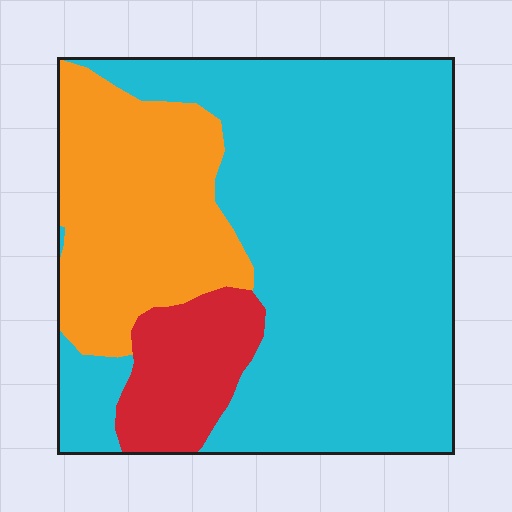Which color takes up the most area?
Cyan, at roughly 65%.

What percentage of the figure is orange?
Orange covers around 25% of the figure.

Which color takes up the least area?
Red, at roughly 10%.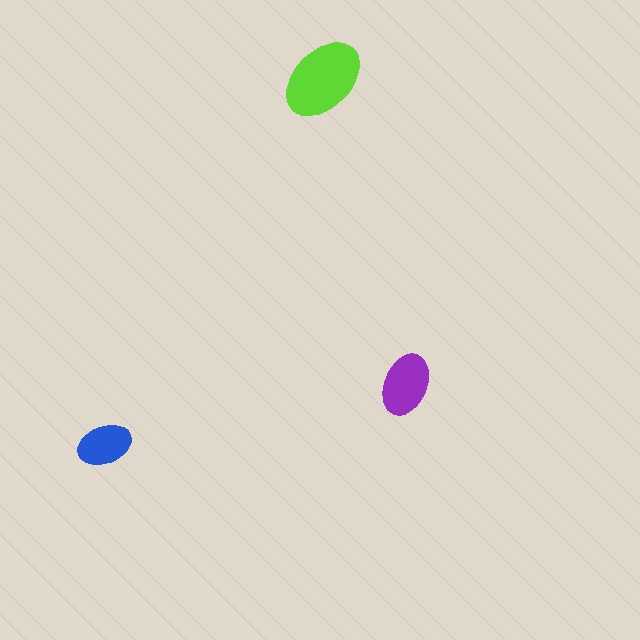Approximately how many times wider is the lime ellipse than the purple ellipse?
About 1.5 times wider.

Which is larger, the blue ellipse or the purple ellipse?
The purple one.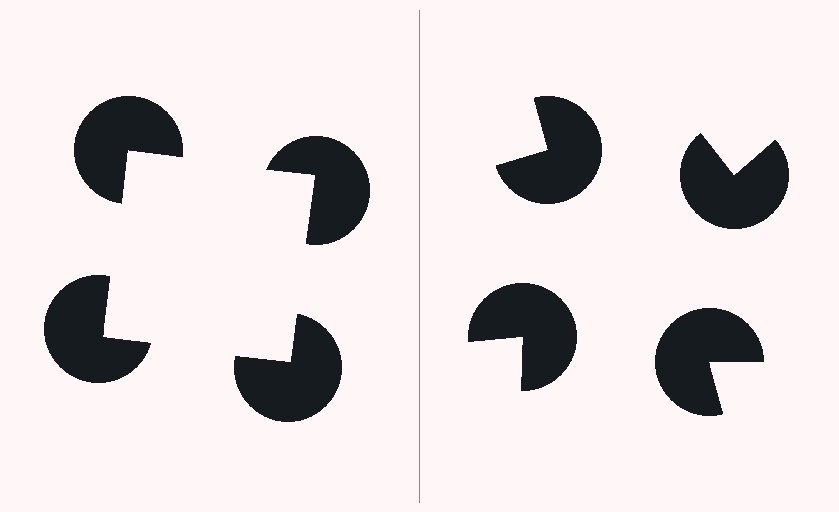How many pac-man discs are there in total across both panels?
8 — 4 on each side.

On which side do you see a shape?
An illusory square appears on the left side. On the right side the wedge cuts are rotated, so no coherent shape forms.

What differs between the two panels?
The pac-man discs are positioned identically on both sides; only the wedge orientations differ. On the left they align to a square; on the right they are misaligned.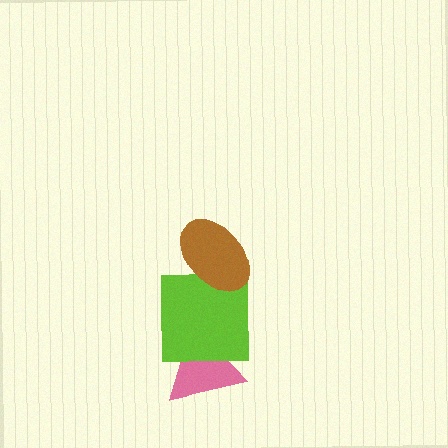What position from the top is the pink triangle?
The pink triangle is 3rd from the top.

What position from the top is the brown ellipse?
The brown ellipse is 1st from the top.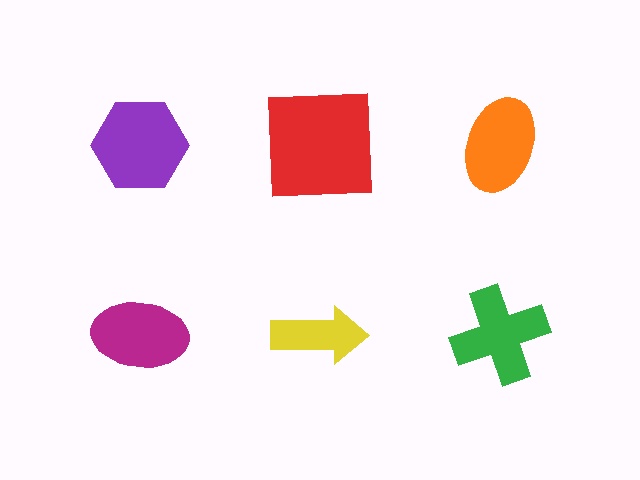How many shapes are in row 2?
3 shapes.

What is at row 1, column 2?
A red square.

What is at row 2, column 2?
A yellow arrow.